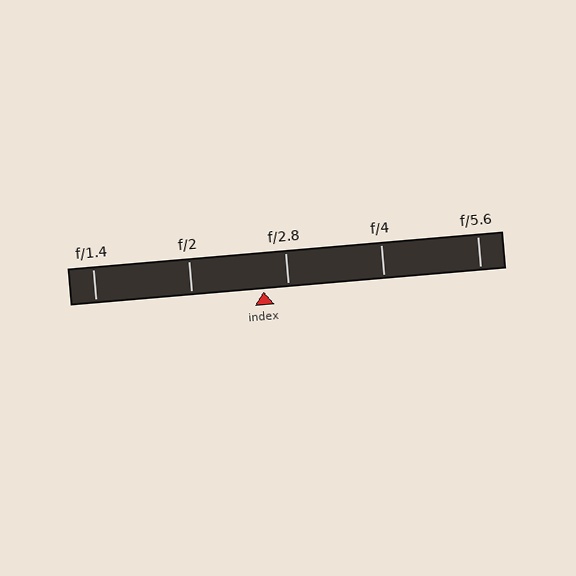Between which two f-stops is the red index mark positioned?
The index mark is between f/2 and f/2.8.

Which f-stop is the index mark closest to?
The index mark is closest to f/2.8.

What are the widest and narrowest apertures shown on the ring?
The widest aperture shown is f/1.4 and the narrowest is f/5.6.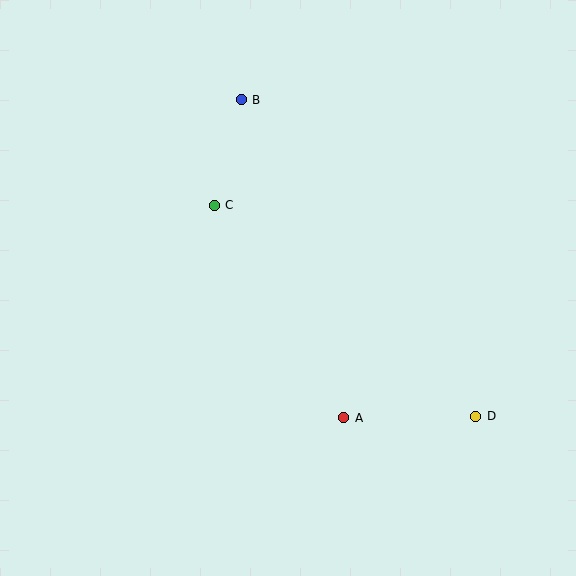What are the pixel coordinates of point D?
Point D is at (476, 416).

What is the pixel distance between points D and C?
The distance between D and C is 336 pixels.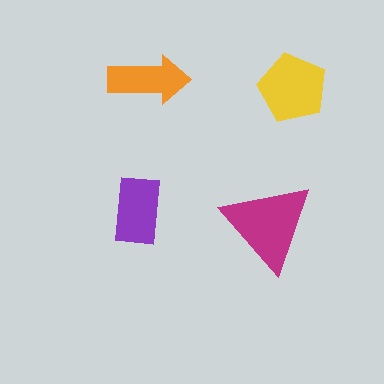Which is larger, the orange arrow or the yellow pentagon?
The yellow pentagon.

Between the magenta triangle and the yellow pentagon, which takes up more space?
The magenta triangle.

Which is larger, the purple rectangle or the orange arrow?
The purple rectangle.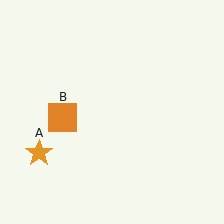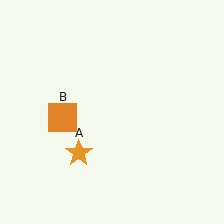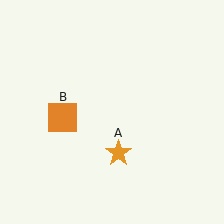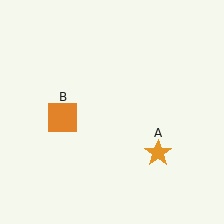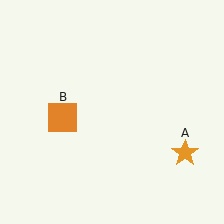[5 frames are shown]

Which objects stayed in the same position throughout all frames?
Orange square (object B) remained stationary.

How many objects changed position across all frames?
1 object changed position: orange star (object A).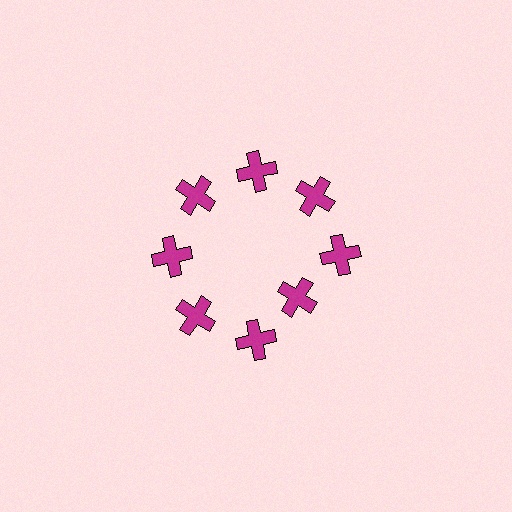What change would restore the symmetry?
The symmetry would be restored by moving it outward, back onto the ring so that all 8 crosses sit at equal angles and equal distance from the center.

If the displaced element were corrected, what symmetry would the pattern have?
It would have 8-fold rotational symmetry — the pattern would map onto itself every 45 degrees.